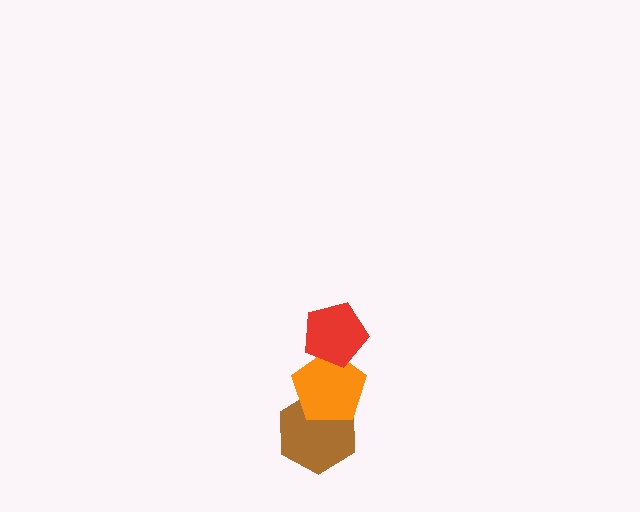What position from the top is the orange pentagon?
The orange pentagon is 2nd from the top.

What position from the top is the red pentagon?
The red pentagon is 1st from the top.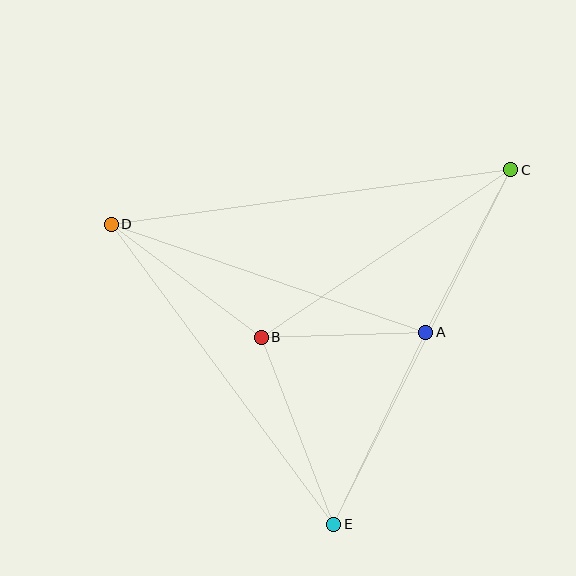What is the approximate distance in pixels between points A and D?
The distance between A and D is approximately 332 pixels.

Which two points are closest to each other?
Points A and B are closest to each other.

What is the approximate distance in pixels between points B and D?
The distance between B and D is approximately 188 pixels.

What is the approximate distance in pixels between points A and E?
The distance between A and E is approximately 213 pixels.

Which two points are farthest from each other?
Points C and D are farthest from each other.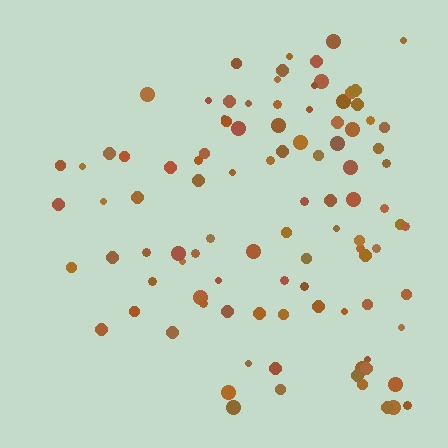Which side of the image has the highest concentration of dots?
The right.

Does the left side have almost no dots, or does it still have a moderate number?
Still a moderate number, just noticeably fewer than the right.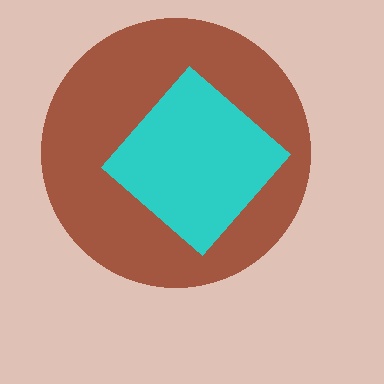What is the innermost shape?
The cyan diamond.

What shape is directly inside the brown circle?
The cyan diamond.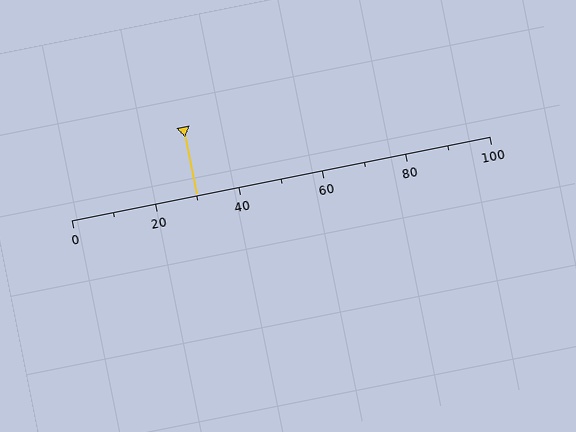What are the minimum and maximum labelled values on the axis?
The axis runs from 0 to 100.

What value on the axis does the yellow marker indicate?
The marker indicates approximately 30.